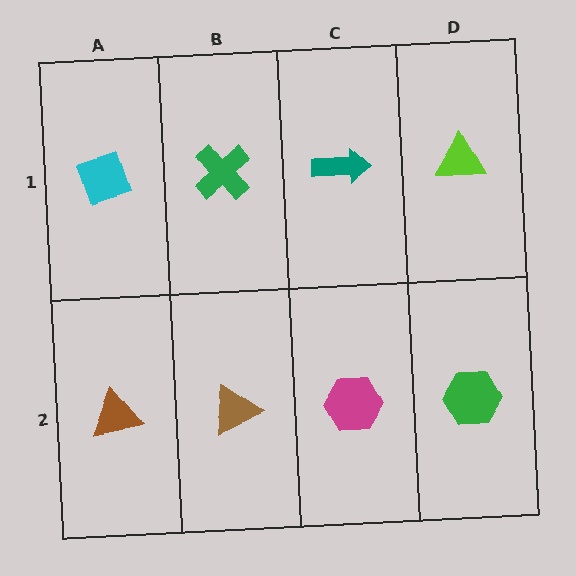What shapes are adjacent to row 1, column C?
A magenta hexagon (row 2, column C), a green cross (row 1, column B), a lime triangle (row 1, column D).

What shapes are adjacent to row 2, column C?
A teal arrow (row 1, column C), a brown triangle (row 2, column B), a green hexagon (row 2, column D).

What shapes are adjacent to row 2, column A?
A cyan diamond (row 1, column A), a brown triangle (row 2, column B).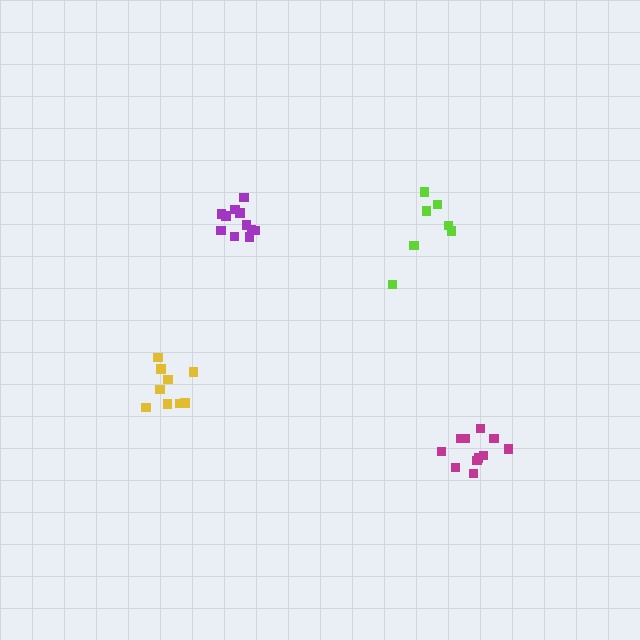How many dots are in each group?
Group 1: 7 dots, Group 2: 11 dots, Group 3: 9 dots, Group 4: 11 dots (38 total).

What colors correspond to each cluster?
The clusters are colored: lime, purple, yellow, magenta.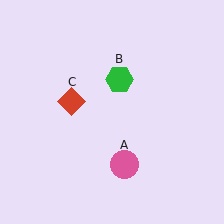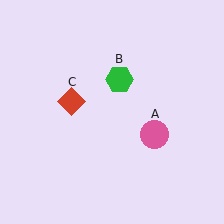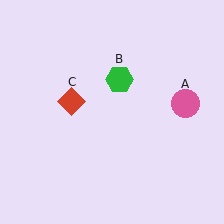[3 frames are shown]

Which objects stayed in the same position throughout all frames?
Green hexagon (object B) and red diamond (object C) remained stationary.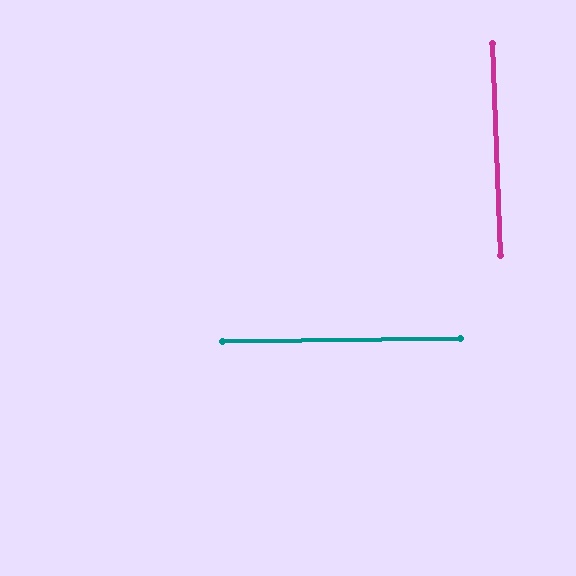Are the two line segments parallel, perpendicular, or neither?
Perpendicular — they meet at approximately 89°.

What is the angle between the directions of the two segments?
Approximately 89 degrees.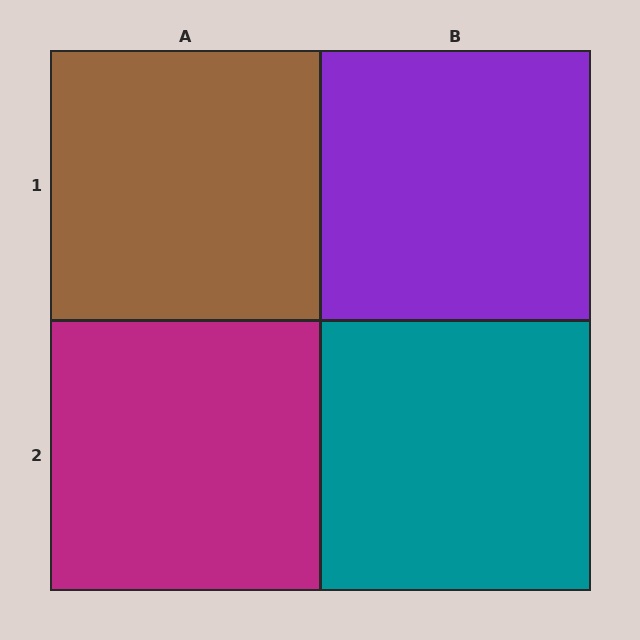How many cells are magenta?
1 cell is magenta.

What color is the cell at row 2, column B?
Teal.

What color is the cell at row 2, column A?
Magenta.